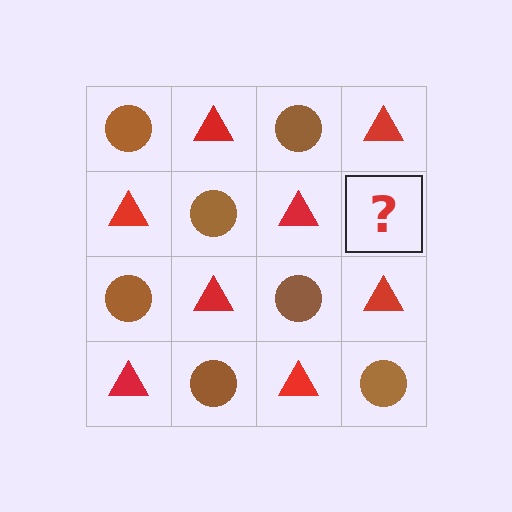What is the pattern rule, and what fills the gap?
The rule is that it alternates brown circle and red triangle in a checkerboard pattern. The gap should be filled with a brown circle.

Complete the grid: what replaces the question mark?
The question mark should be replaced with a brown circle.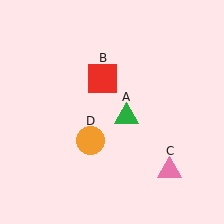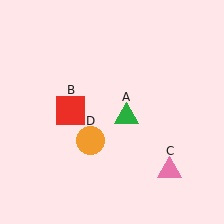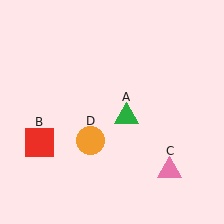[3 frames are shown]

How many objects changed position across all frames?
1 object changed position: red square (object B).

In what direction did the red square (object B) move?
The red square (object B) moved down and to the left.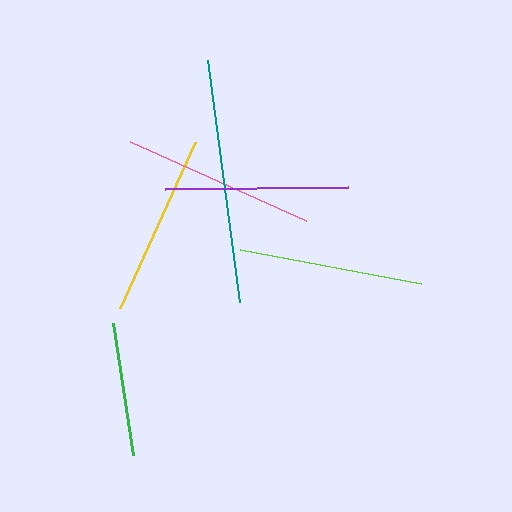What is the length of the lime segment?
The lime segment is approximately 184 pixels long.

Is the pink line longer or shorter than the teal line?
The teal line is longer than the pink line.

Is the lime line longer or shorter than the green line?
The lime line is longer than the green line.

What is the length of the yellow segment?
The yellow segment is approximately 182 pixels long.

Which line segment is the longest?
The teal line is the longest at approximately 244 pixels.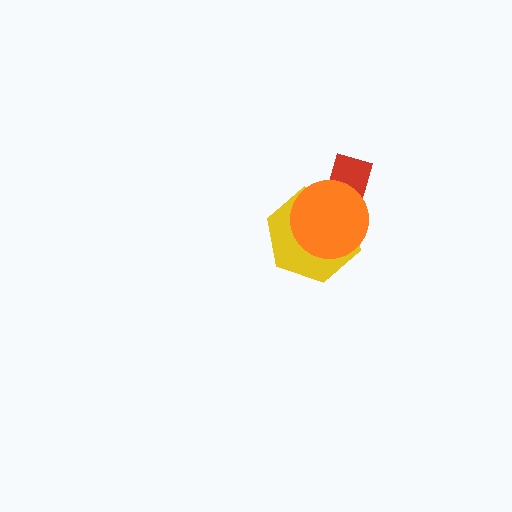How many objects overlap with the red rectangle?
2 objects overlap with the red rectangle.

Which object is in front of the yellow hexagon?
The orange circle is in front of the yellow hexagon.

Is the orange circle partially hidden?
No, no other shape covers it.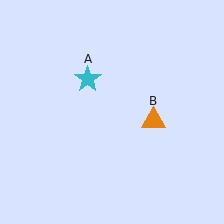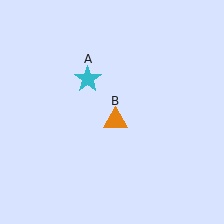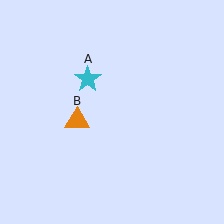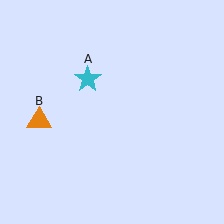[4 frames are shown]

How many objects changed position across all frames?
1 object changed position: orange triangle (object B).